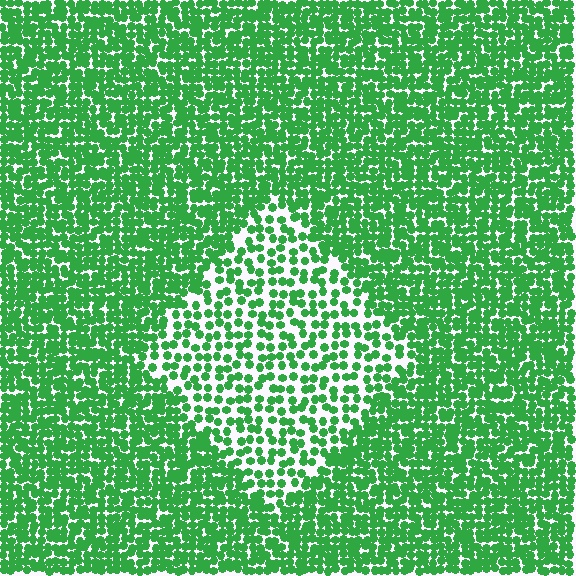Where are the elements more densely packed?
The elements are more densely packed outside the diamond boundary.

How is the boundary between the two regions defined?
The boundary is defined by a change in element density (approximately 2.0x ratio). All elements are the same color, size, and shape.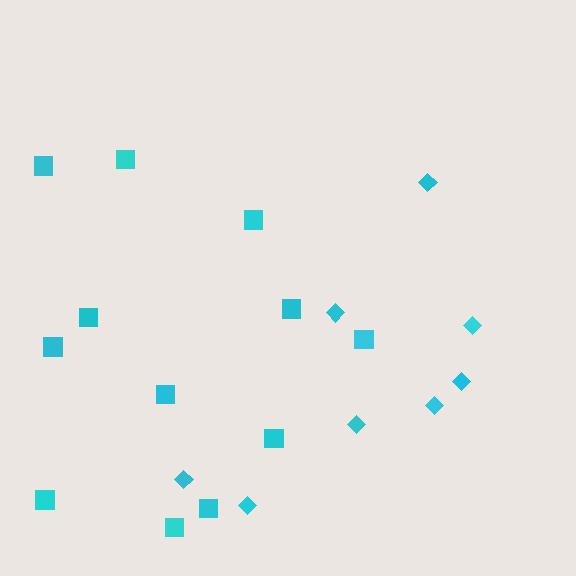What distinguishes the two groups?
There are 2 groups: one group of diamonds (8) and one group of squares (12).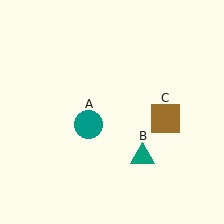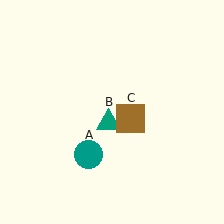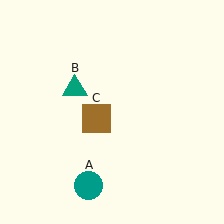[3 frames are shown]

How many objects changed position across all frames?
3 objects changed position: teal circle (object A), teal triangle (object B), brown square (object C).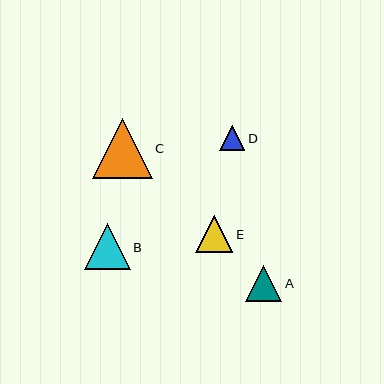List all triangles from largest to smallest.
From largest to smallest: C, B, E, A, D.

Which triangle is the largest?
Triangle C is the largest with a size of approximately 60 pixels.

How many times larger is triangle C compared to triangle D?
Triangle C is approximately 2.4 times the size of triangle D.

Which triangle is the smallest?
Triangle D is the smallest with a size of approximately 25 pixels.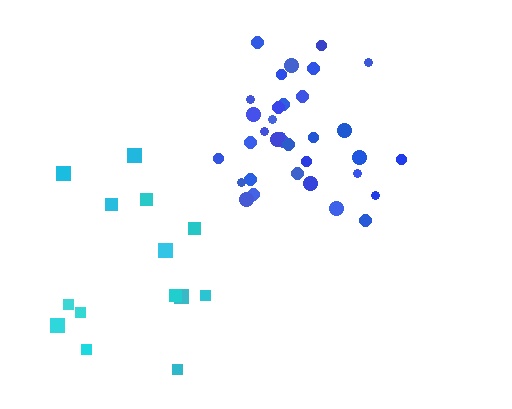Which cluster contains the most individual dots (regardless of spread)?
Blue (34).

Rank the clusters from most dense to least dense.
blue, cyan.